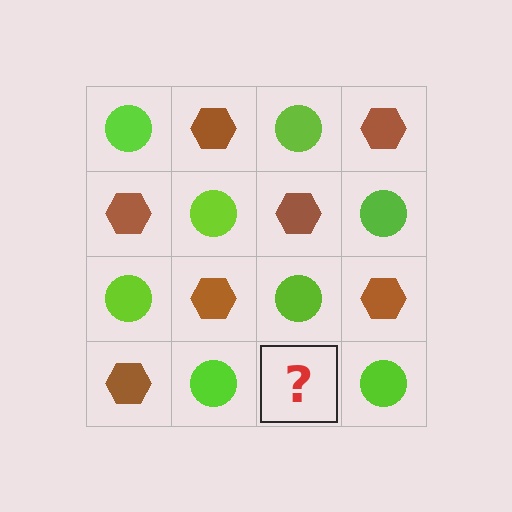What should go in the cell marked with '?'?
The missing cell should contain a brown hexagon.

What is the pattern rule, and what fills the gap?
The rule is that it alternates lime circle and brown hexagon in a checkerboard pattern. The gap should be filled with a brown hexagon.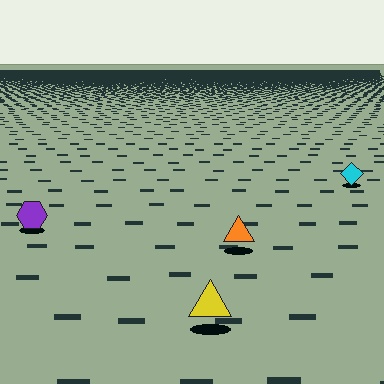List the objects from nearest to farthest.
From nearest to farthest: the yellow triangle, the orange triangle, the purple hexagon, the cyan diamond.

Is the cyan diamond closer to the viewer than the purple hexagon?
No. The purple hexagon is closer — you can tell from the texture gradient: the ground texture is coarser near it.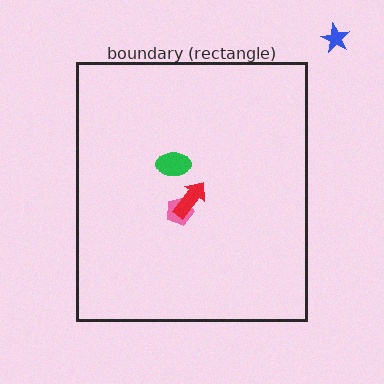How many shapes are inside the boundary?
3 inside, 1 outside.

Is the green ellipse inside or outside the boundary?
Inside.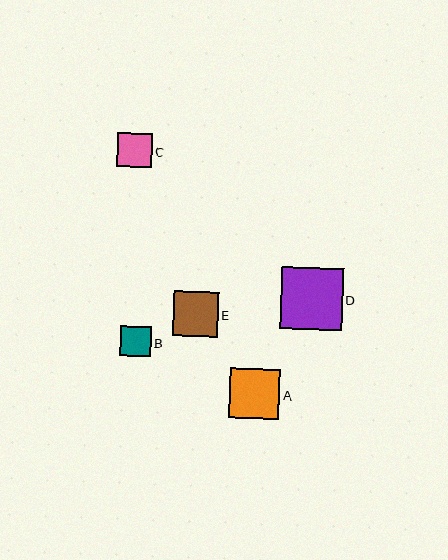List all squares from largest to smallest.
From largest to smallest: D, A, E, C, B.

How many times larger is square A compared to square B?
Square A is approximately 1.7 times the size of square B.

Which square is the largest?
Square D is the largest with a size of approximately 62 pixels.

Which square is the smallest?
Square B is the smallest with a size of approximately 30 pixels.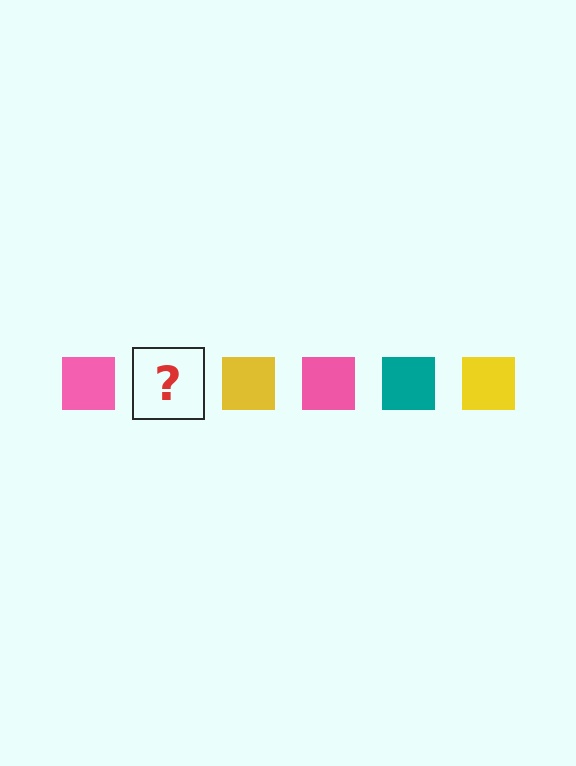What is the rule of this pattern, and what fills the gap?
The rule is that the pattern cycles through pink, teal, yellow squares. The gap should be filled with a teal square.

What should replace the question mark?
The question mark should be replaced with a teal square.